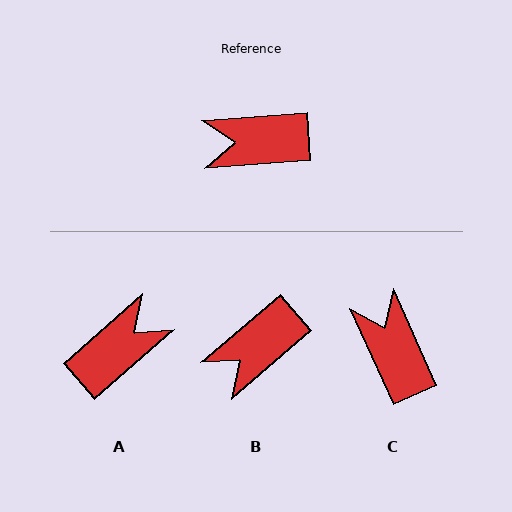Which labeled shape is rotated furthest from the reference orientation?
A, about 143 degrees away.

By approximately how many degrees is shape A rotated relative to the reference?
Approximately 143 degrees clockwise.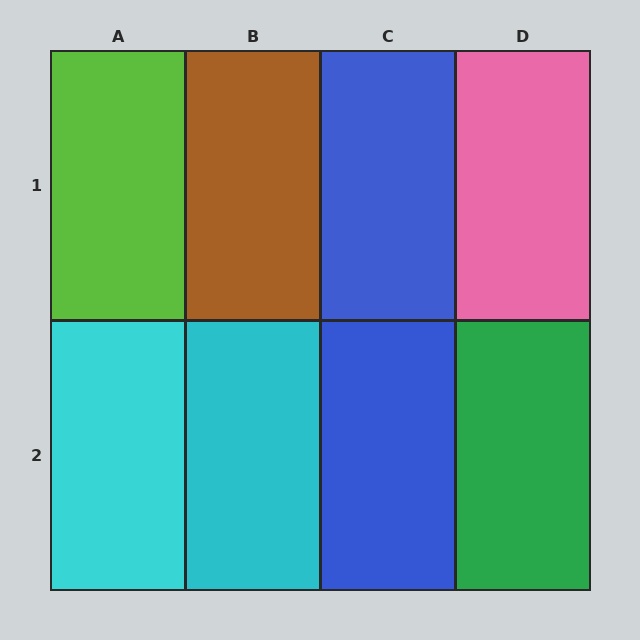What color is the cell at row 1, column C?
Blue.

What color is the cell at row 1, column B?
Brown.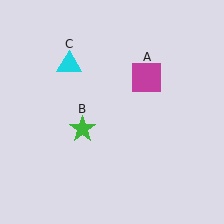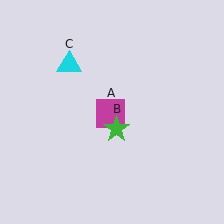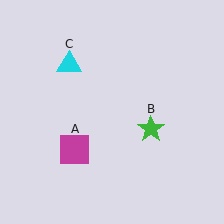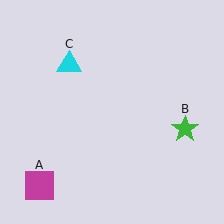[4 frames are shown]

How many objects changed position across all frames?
2 objects changed position: magenta square (object A), green star (object B).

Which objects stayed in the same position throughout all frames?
Cyan triangle (object C) remained stationary.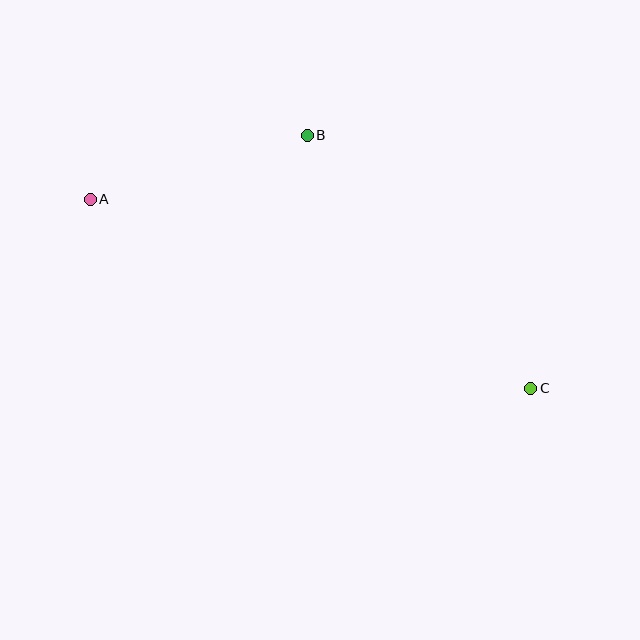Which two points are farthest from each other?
Points A and C are farthest from each other.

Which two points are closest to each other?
Points A and B are closest to each other.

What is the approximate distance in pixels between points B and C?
The distance between B and C is approximately 337 pixels.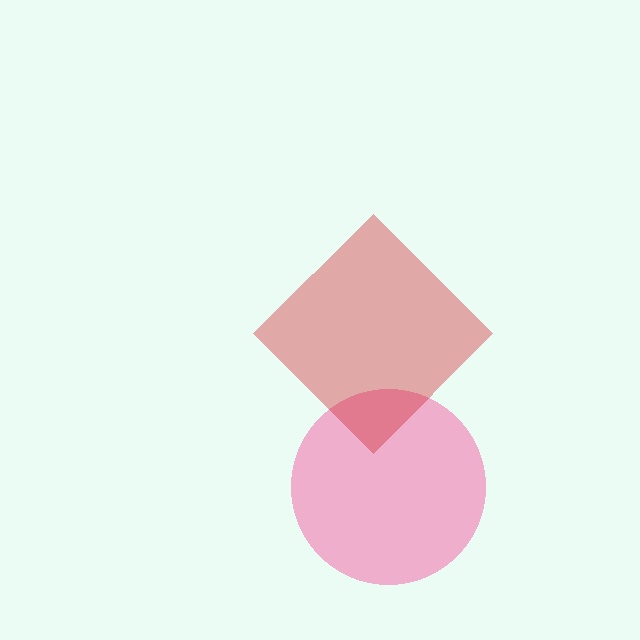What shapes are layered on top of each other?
The layered shapes are: a pink circle, a red diamond.